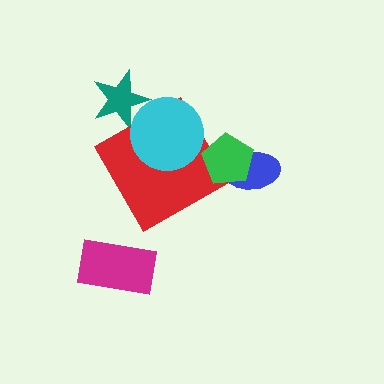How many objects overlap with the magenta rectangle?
0 objects overlap with the magenta rectangle.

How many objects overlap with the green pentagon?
2 objects overlap with the green pentagon.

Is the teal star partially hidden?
Yes, it is partially covered by another shape.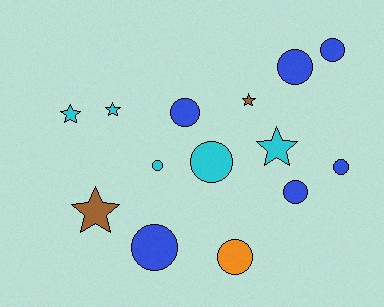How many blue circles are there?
There are 6 blue circles.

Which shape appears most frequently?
Circle, with 9 objects.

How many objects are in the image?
There are 14 objects.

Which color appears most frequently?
Blue, with 6 objects.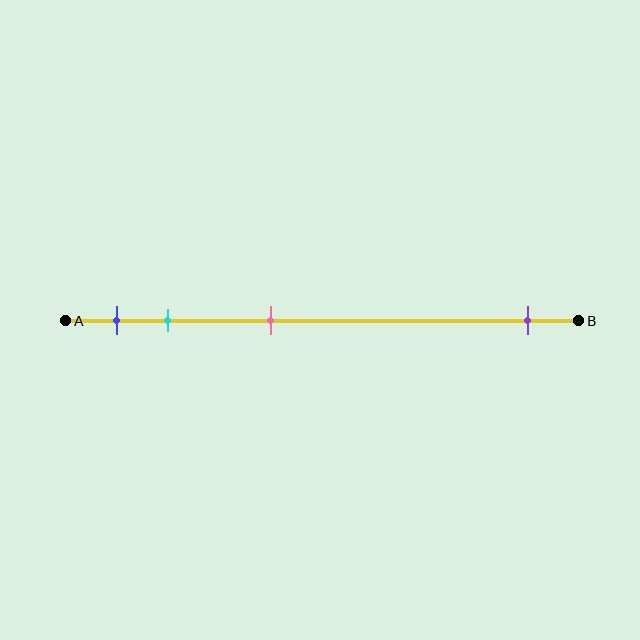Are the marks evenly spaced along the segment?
No, the marks are not evenly spaced.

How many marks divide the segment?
There are 4 marks dividing the segment.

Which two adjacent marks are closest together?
The blue and cyan marks are the closest adjacent pair.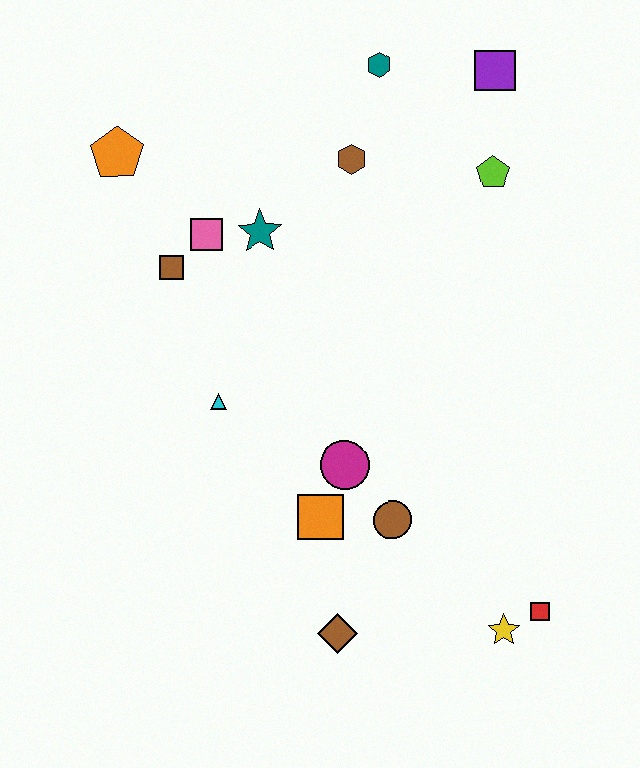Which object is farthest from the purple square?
The brown diamond is farthest from the purple square.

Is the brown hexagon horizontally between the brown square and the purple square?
Yes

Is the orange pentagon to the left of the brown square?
Yes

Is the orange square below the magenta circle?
Yes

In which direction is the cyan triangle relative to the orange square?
The cyan triangle is above the orange square.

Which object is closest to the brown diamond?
The orange square is closest to the brown diamond.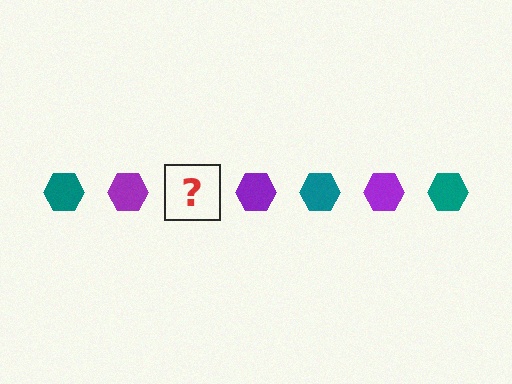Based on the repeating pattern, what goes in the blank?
The blank should be a teal hexagon.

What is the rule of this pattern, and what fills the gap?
The rule is that the pattern cycles through teal, purple hexagons. The gap should be filled with a teal hexagon.